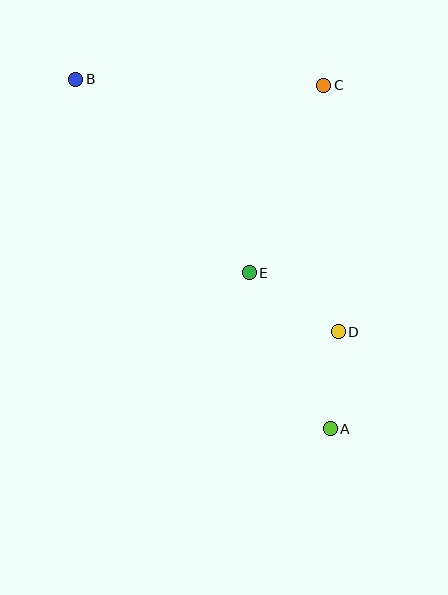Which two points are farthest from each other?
Points A and B are farthest from each other.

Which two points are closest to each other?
Points A and D are closest to each other.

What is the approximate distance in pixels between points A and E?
The distance between A and E is approximately 176 pixels.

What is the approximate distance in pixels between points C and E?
The distance between C and E is approximately 201 pixels.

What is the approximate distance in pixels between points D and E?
The distance between D and E is approximately 107 pixels.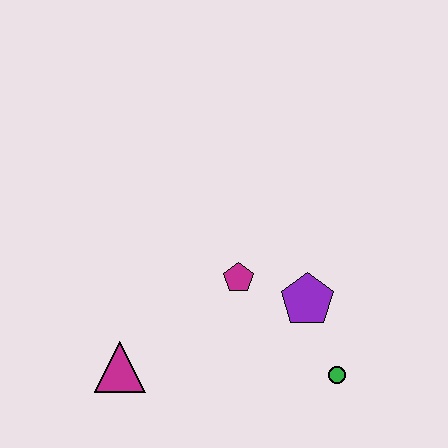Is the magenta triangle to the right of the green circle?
No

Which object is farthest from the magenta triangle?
The green circle is farthest from the magenta triangle.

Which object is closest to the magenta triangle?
The magenta pentagon is closest to the magenta triangle.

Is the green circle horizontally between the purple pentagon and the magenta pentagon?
No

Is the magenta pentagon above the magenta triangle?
Yes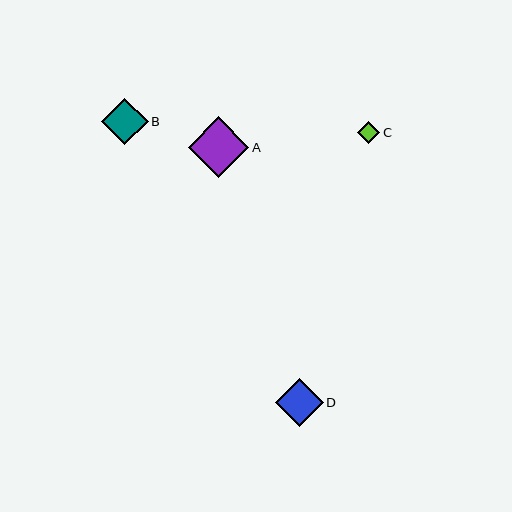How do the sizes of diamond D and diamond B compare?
Diamond D and diamond B are approximately the same size.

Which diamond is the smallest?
Diamond C is the smallest with a size of approximately 22 pixels.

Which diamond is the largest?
Diamond A is the largest with a size of approximately 61 pixels.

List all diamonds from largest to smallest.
From largest to smallest: A, D, B, C.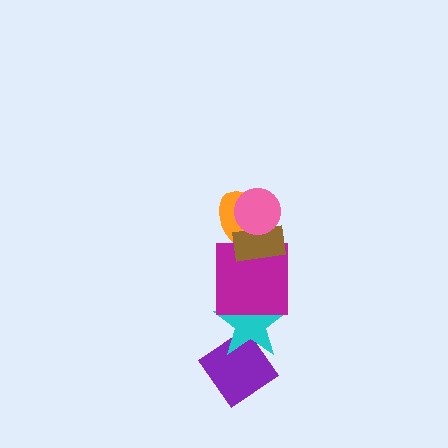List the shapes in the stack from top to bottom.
From top to bottom: the pink circle, the brown rectangle, the orange ellipse, the magenta square, the cyan star, the purple diamond.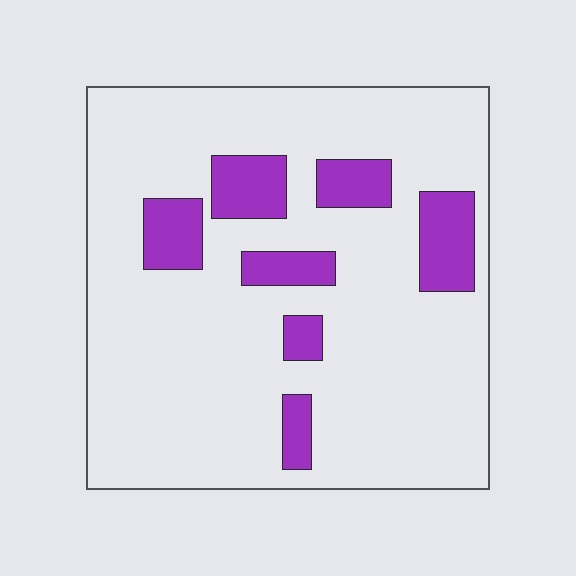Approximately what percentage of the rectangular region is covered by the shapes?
Approximately 15%.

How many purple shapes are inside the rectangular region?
7.